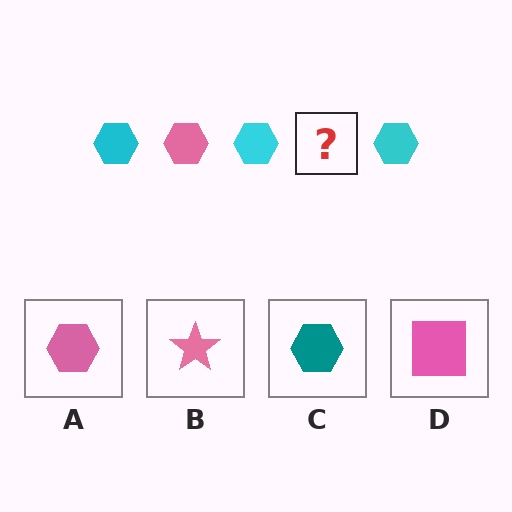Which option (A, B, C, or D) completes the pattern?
A.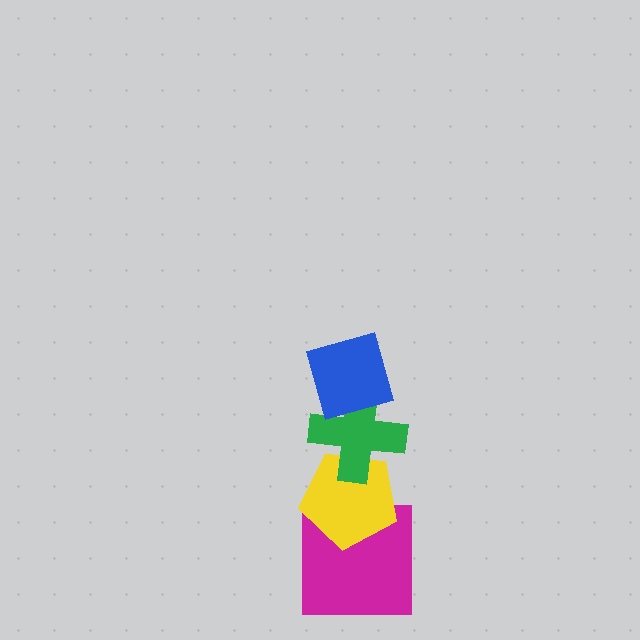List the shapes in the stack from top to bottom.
From top to bottom: the blue diamond, the green cross, the yellow pentagon, the magenta square.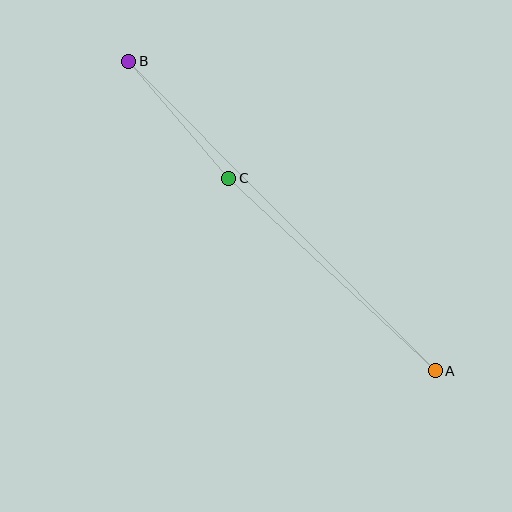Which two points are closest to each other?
Points B and C are closest to each other.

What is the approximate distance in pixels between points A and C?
The distance between A and C is approximately 282 pixels.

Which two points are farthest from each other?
Points A and B are farthest from each other.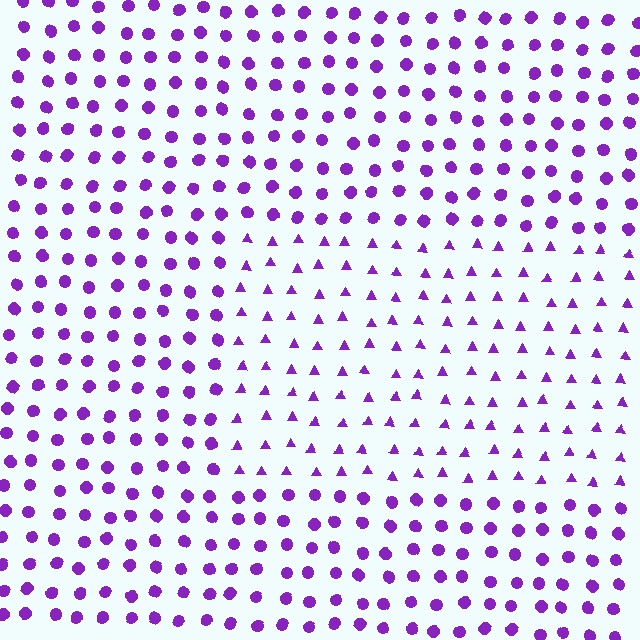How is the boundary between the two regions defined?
The boundary is defined by a change in element shape: triangles inside vs. circles outside. All elements share the same color and spacing.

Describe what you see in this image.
The image is filled with small purple elements arranged in a uniform grid. A rectangle-shaped region contains triangles, while the surrounding area contains circles. The boundary is defined purely by the change in element shape.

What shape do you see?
I see a rectangle.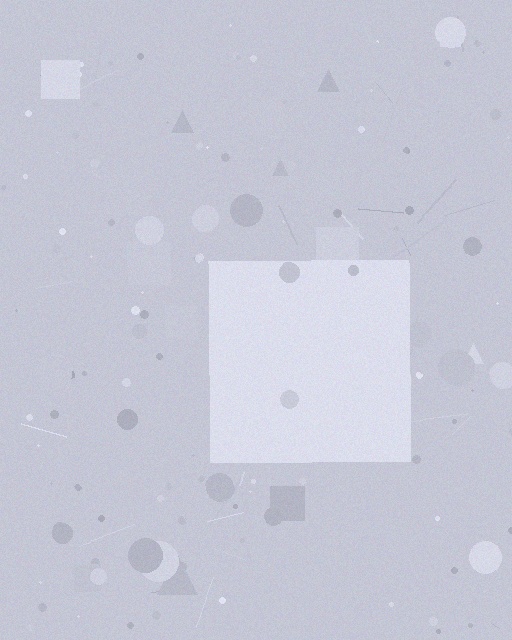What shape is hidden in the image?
A square is hidden in the image.